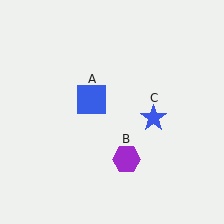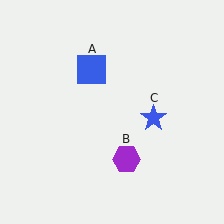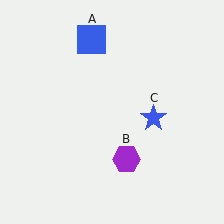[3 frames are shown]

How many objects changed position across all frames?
1 object changed position: blue square (object A).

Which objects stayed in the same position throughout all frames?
Purple hexagon (object B) and blue star (object C) remained stationary.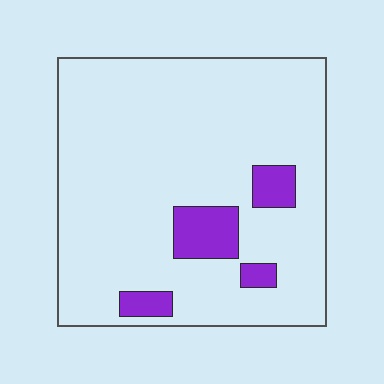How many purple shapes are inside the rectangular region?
4.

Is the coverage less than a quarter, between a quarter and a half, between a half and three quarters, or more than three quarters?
Less than a quarter.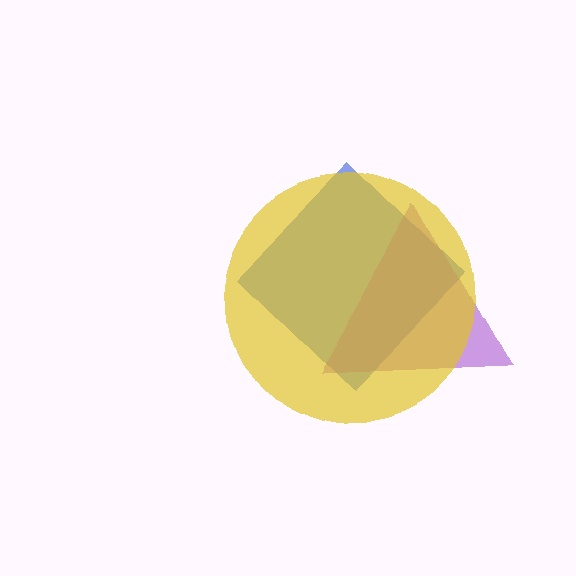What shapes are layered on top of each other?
The layered shapes are: a blue diamond, a purple triangle, a yellow circle.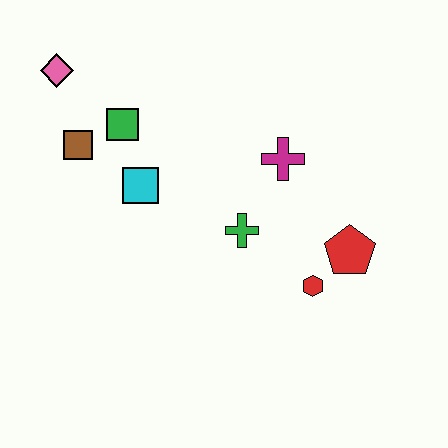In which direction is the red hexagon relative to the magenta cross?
The red hexagon is below the magenta cross.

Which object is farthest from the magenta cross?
The pink diamond is farthest from the magenta cross.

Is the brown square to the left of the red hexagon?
Yes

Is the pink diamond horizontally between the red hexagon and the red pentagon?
No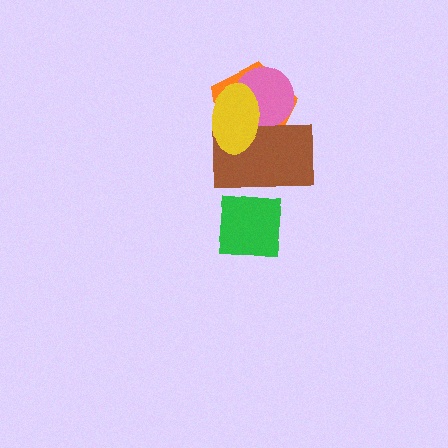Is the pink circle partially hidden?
Yes, it is partially covered by another shape.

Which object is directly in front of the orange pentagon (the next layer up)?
The pink circle is directly in front of the orange pentagon.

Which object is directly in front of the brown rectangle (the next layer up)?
The green square is directly in front of the brown rectangle.